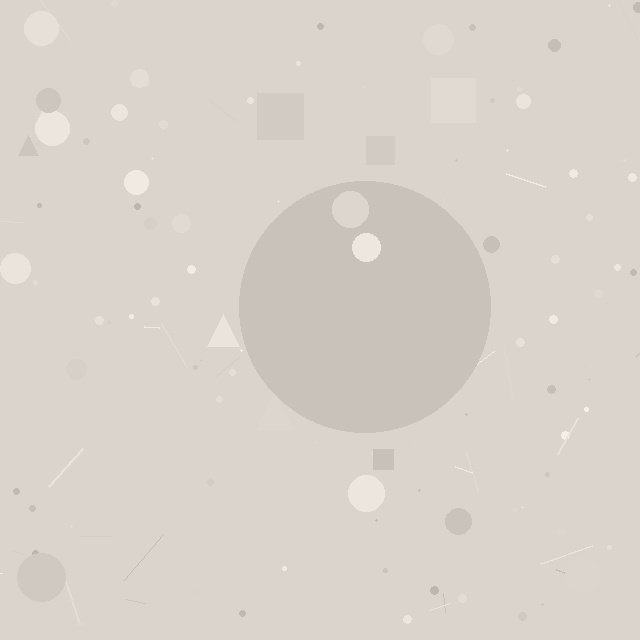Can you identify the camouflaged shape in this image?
The camouflaged shape is a circle.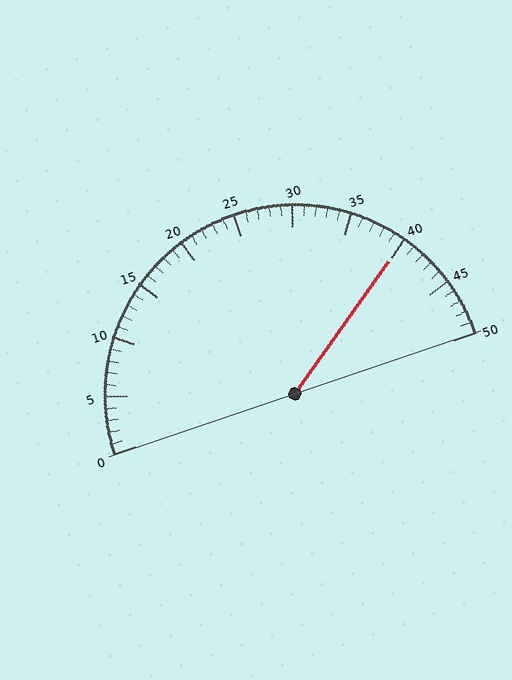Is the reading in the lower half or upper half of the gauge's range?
The reading is in the upper half of the range (0 to 50).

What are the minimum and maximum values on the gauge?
The gauge ranges from 0 to 50.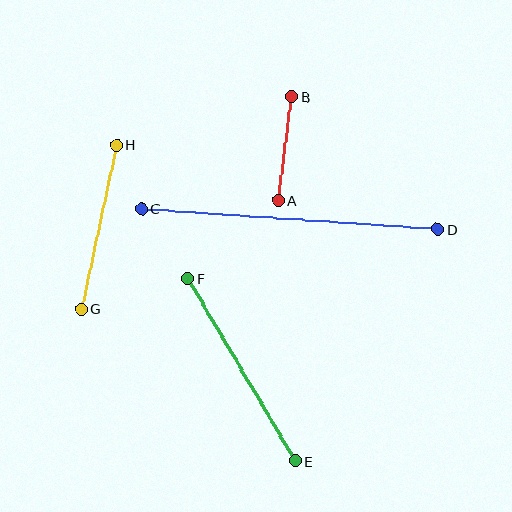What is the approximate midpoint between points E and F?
The midpoint is at approximately (242, 370) pixels.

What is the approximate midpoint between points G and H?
The midpoint is at approximately (99, 227) pixels.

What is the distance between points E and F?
The distance is approximately 212 pixels.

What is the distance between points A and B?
The distance is approximately 104 pixels.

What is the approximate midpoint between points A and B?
The midpoint is at approximately (285, 149) pixels.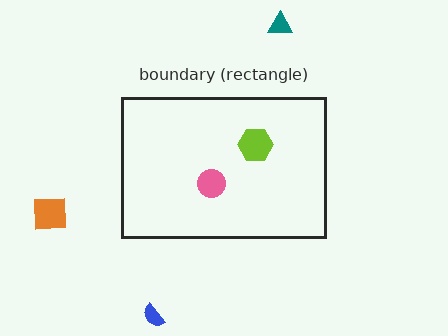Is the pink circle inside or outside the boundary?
Inside.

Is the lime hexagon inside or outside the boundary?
Inside.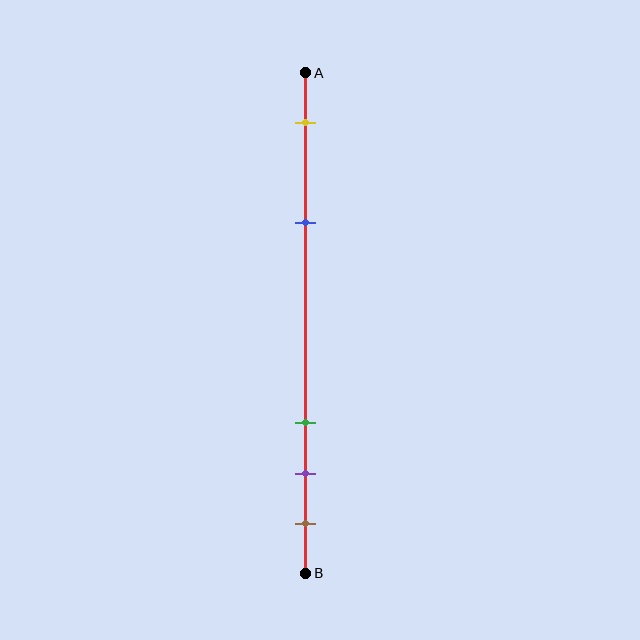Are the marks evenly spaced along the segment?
No, the marks are not evenly spaced.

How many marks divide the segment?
There are 5 marks dividing the segment.